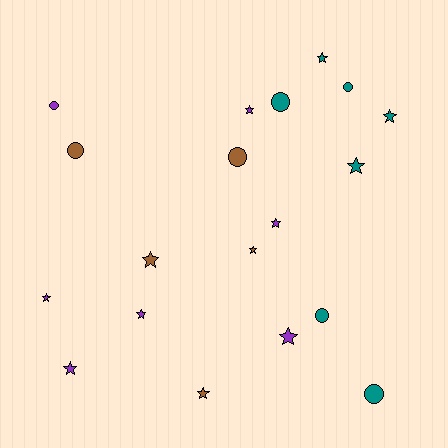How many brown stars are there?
There are 3 brown stars.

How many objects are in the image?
There are 19 objects.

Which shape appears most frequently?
Star, with 12 objects.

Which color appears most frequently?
Teal, with 7 objects.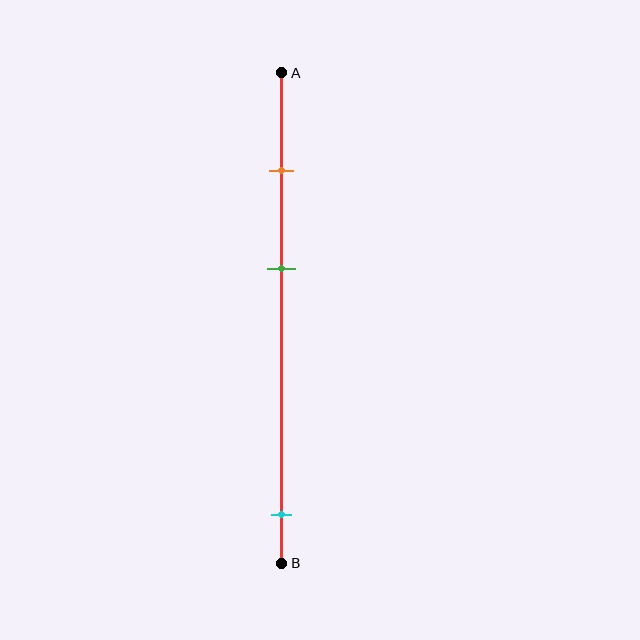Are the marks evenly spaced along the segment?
No, the marks are not evenly spaced.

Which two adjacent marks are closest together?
The orange and green marks are the closest adjacent pair.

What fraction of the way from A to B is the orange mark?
The orange mark is approximately 20% (0.2) of the way from A to B.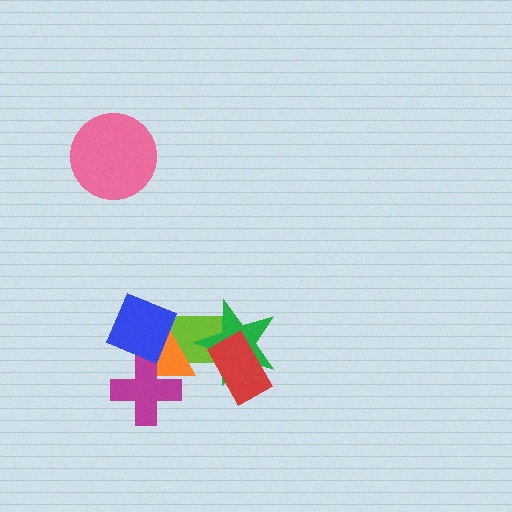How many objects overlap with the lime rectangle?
5 objects overlap with the lime rectangle.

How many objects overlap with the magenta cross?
3 objects overlap with the magenta cross.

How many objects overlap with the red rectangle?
2 objects overlap with the red rectangle.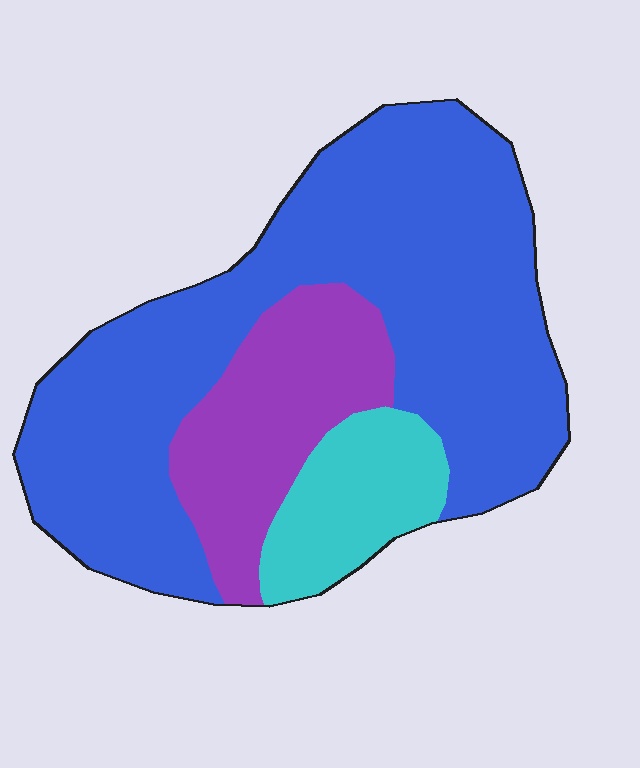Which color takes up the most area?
Blue, at roughly 65%.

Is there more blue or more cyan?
Blue.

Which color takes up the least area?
Cyan, at roughly 15%.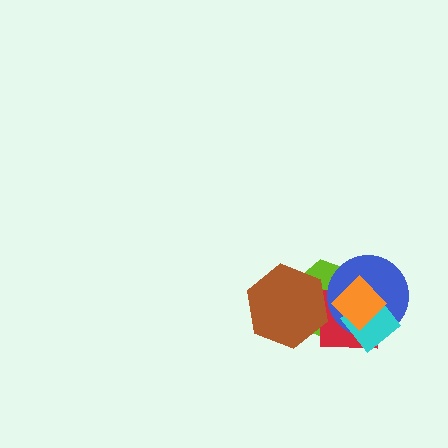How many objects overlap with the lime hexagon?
5 objects overlap with the lime hexagon.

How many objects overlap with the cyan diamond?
4 objects overlap with the cyan diamond.